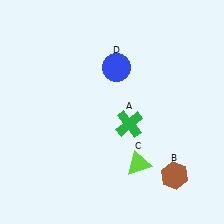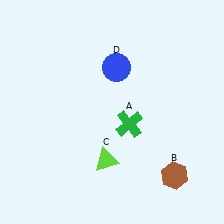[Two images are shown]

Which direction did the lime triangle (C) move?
The lime triangle (C) moved left.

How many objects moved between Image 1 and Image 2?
1 object moved between the two images.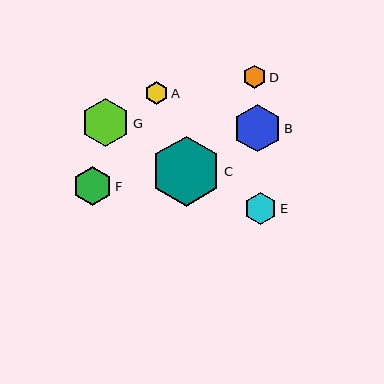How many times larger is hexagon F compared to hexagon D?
Hexagon F is approximately 1.7 times the size of hexagon D.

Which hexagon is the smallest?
Hexagon A is the smallest with a size of approximately 23 pixels.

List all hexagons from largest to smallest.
From largest to smallest: C, G, B, F, E, D, A.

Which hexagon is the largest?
Hexagon C is the largest with a size of approximately 70 pixels.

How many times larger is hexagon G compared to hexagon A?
Hexagon G is approximately 2.1 times the size of hexagon A.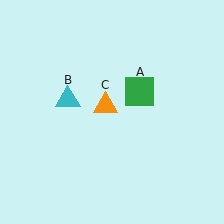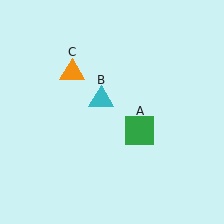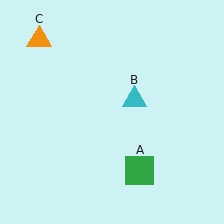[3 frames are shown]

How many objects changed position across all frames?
3 objects changed position: green square (object A), cyan triangle (object B), orange triangle (object C).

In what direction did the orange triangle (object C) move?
The orange triangle (object C) moved up and to the left.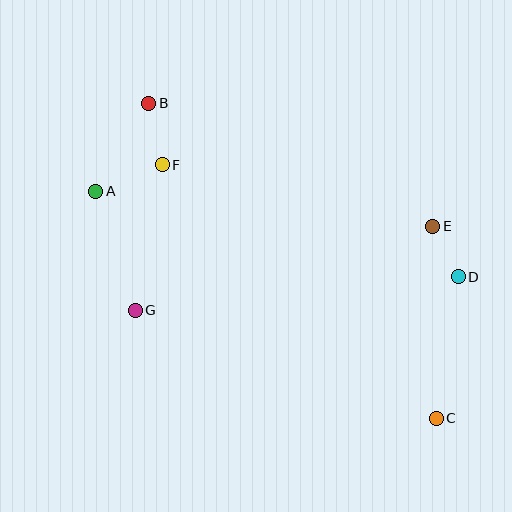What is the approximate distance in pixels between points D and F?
The distance between D and F is approximately 316 pixels.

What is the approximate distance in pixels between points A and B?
The distance between A and B is approximately 103 pixels.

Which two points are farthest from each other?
Points B and C are farthest from each other.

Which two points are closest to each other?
Points D and E are closest to each other.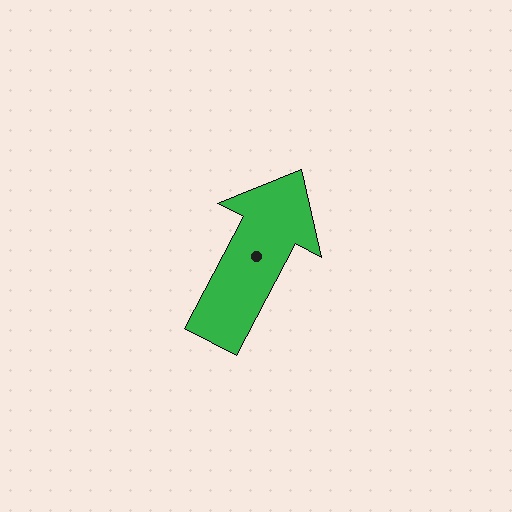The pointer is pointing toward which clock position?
Roughly 1 o'clock.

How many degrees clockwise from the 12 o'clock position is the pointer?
Approximately 28 degrees.